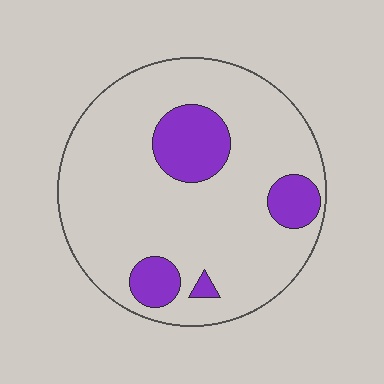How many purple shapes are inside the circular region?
4.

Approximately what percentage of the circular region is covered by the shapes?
Approximately 15%.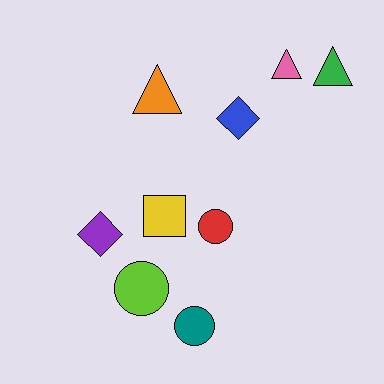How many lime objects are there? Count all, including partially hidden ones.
There is 1 lime object.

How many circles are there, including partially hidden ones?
There are 3 circles.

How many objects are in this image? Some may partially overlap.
There are 9 objects.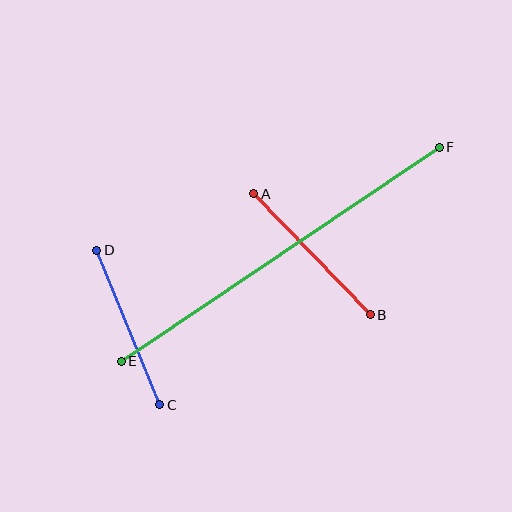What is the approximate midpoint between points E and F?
The midpoint is at approximately (280, 254) pixels.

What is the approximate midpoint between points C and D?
The midpoint is at approximately (128, 327) pixels.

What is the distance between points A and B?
The distance is approximately 168 pixels.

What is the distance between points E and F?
The distance is approximately 384 pixels.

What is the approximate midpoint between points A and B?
The midpoint is at approximately (312, 254) pixels.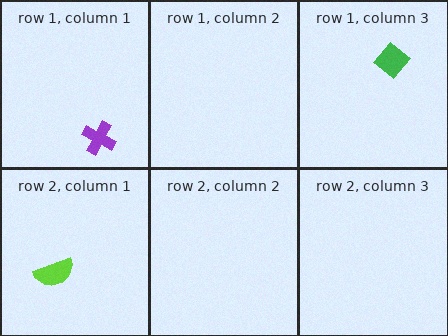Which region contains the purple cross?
The row 1, column 1 region.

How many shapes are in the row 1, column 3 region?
1.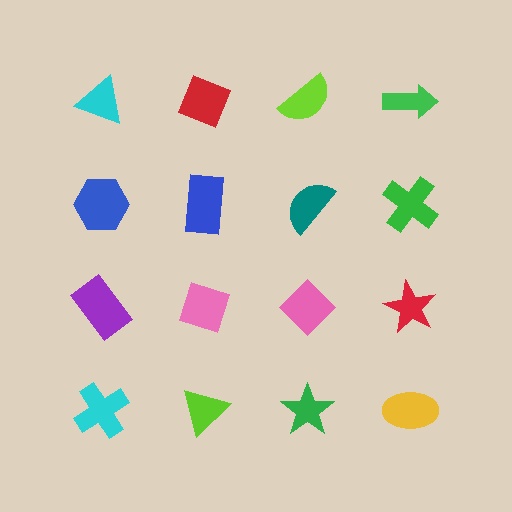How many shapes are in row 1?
4 shapes.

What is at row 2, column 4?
A green cross.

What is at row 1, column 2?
A red diamond.